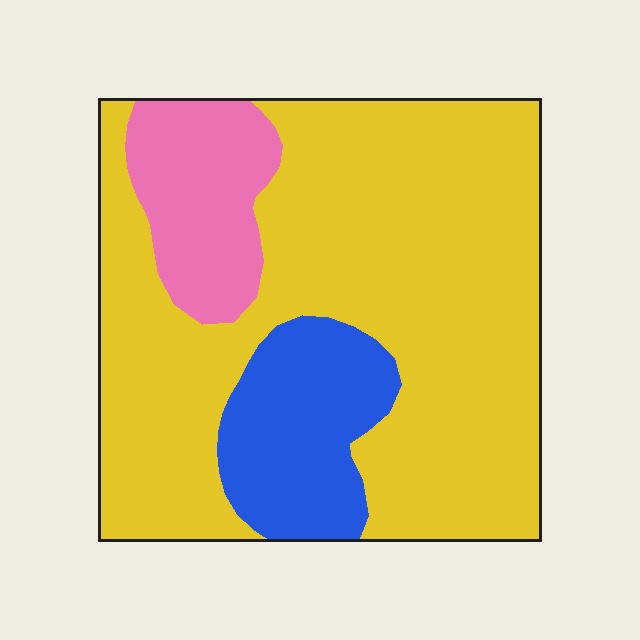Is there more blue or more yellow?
Yellow.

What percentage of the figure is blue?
Blue takes up about one sixth (1/6) of the figure.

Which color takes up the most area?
Yellow, at roughly 70%.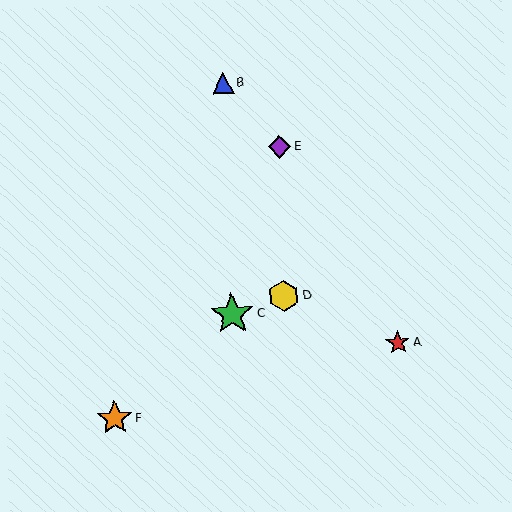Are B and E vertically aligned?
No, B is at x≈223 and E is at x≈279.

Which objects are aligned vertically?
Objects B, C are aligned vertically.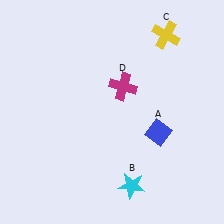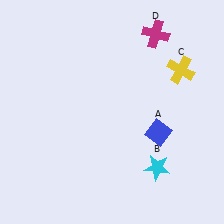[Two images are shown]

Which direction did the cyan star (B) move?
The cyan star (B) moved right.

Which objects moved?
The objects that moved are: the cyan star (B), the yellow cross (C), the magenta cross (D).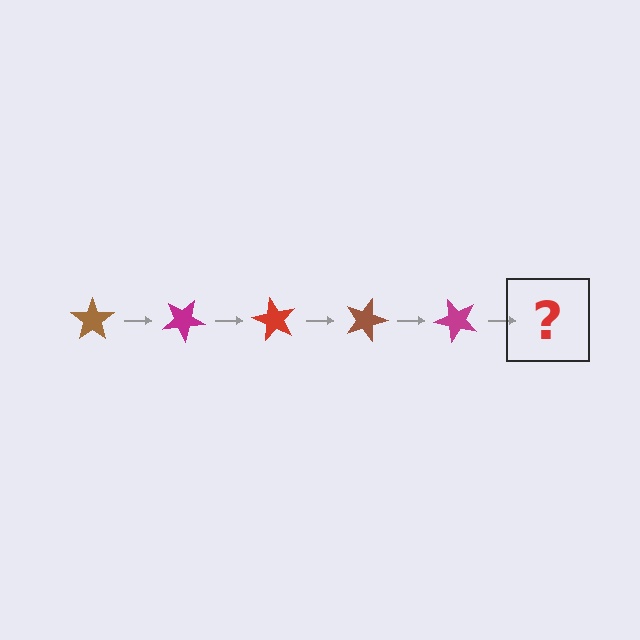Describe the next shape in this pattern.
It should be a red star, rotated 150 degrees from the start.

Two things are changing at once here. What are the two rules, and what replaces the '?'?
The two rules are that it rotates 30 degrees each step and the color cycles through brown, magenta, and red. The '?' should be a red star, rotated 150 degrees from the start.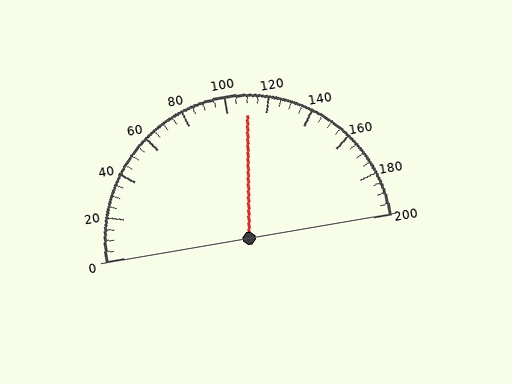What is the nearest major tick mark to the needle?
The nearest major tick mark is 120.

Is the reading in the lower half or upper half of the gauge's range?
The reading is in the upper half of the range (0 to 200).